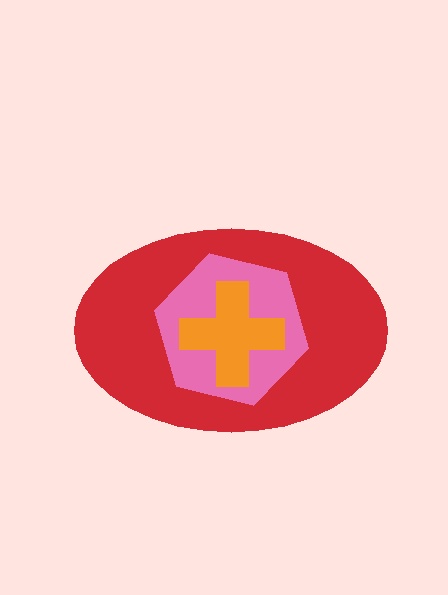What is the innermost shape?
The orange cross.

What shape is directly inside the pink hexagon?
The orange cross.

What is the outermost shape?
The red ellipse.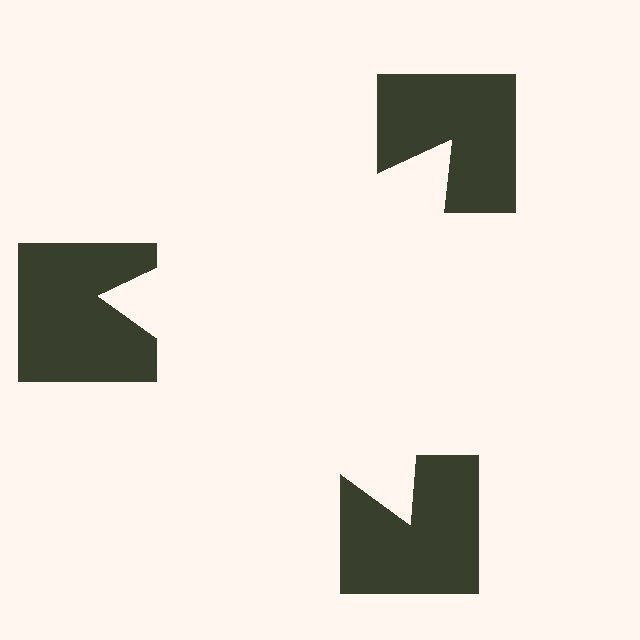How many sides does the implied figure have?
3 sides.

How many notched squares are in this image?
There are 3 — one at each vertex of the illusory triangle.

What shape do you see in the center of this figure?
An illusory triangle — its edges are inferred from the aligned wedge cuts in the notched squares, not physically drawn.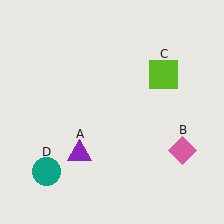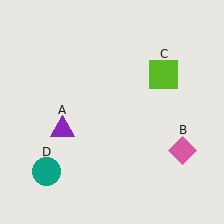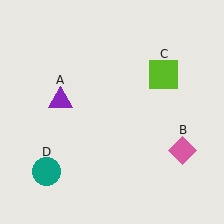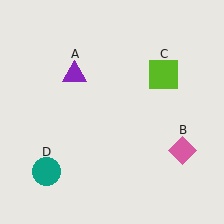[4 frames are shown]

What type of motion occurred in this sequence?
The purple triangle (object A) rotated clockwise around the center of the scene.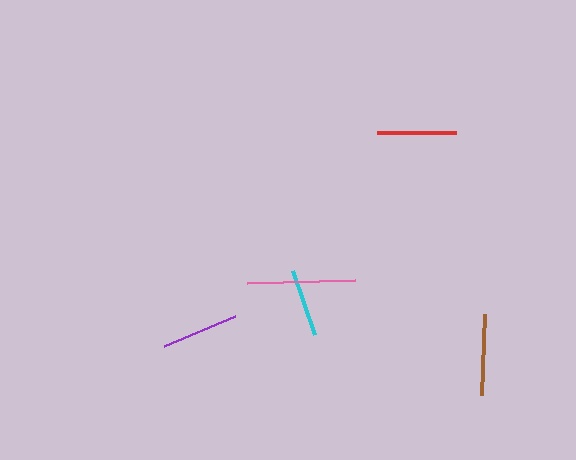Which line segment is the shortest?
The cyan line is the shortest at approximately 68 pixels.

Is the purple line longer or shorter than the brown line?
The brown line is longer than the purple line.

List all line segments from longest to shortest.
From longest to shortest: pink, brown, red, purple, cyan.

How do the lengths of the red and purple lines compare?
The red and purple lines are approximately the same length.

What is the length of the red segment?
The red segment is approximately 79 pixels long.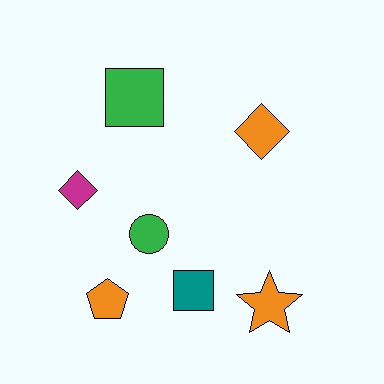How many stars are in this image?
There is 1 star.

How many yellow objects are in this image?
There are no yellow objects.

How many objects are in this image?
There are 7 objects.